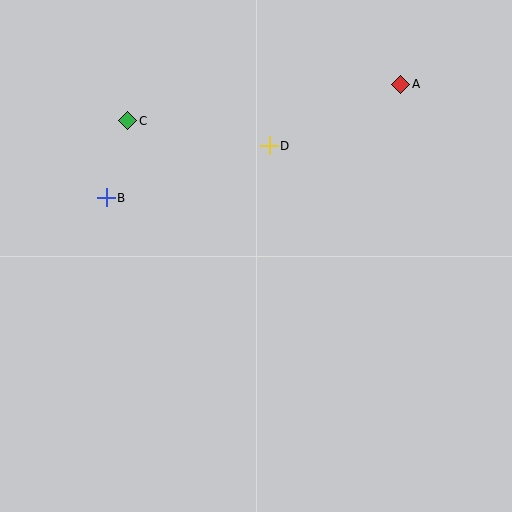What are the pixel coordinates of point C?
Point C is at (128, 121).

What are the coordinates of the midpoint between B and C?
The midpoint between B and C is at (117, 159).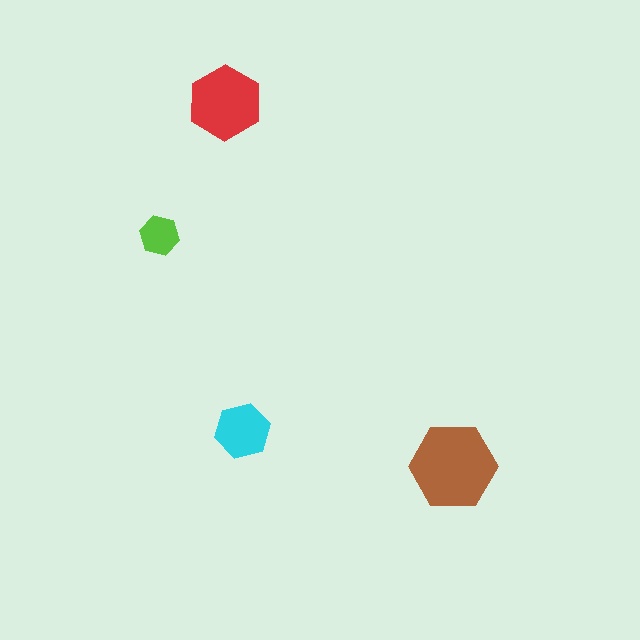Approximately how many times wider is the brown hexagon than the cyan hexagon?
About 1.5 times wider.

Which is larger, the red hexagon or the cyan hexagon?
The red one.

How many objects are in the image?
There are 4 objects in the image.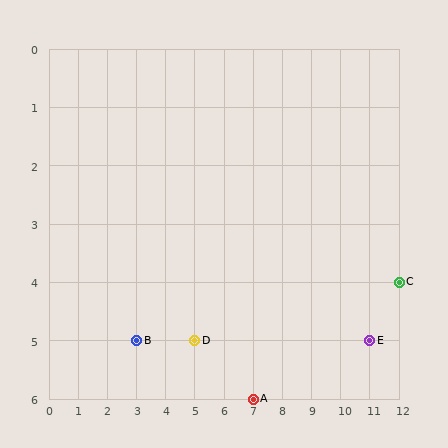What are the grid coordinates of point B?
Point B is at grid coordinates (3, 5).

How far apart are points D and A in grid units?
Points D and A are 2 columns and 1 row apart (about 2.2 grid units diagonally).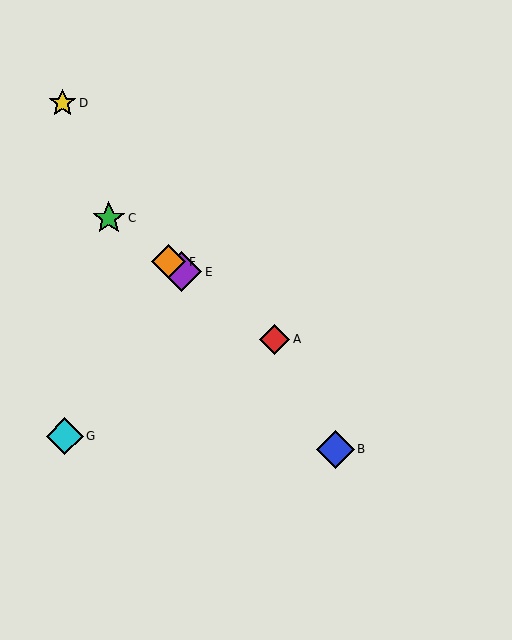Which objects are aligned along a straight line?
Objects A, C, E, F are aligned along a straight line.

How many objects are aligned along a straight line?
4 objects (A, C, E, F) are aligned along a straight line.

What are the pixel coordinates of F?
Object F is at (169, 262).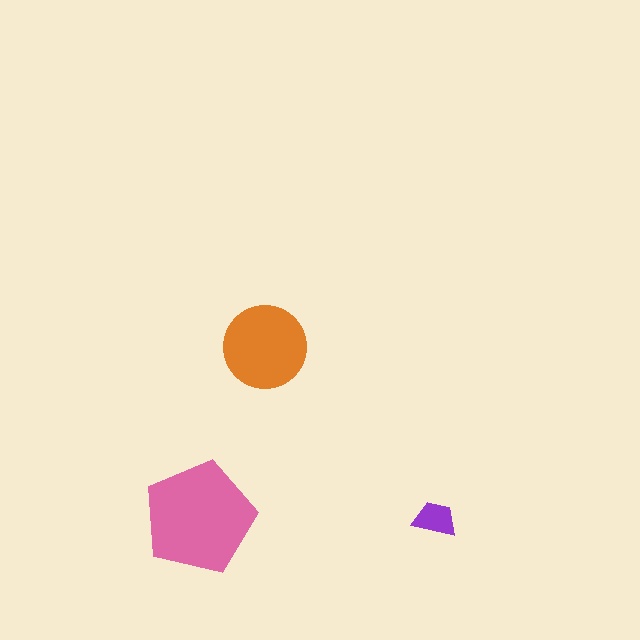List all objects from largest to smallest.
The pink pentagon, the orange circle, the purple trapezoid.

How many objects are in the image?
There are 3 objects in the image.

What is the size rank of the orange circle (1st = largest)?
2nd.